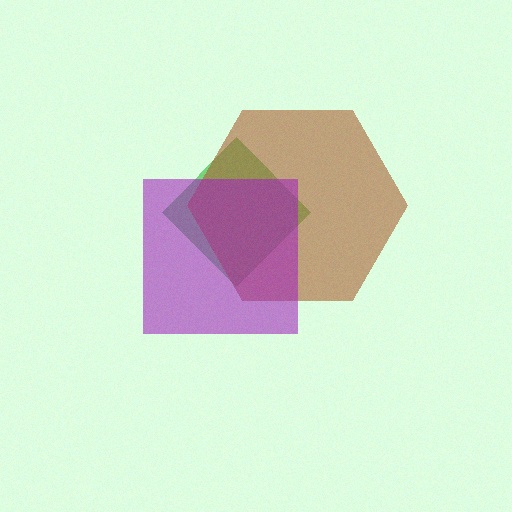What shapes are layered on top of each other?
The layered shapes are: a green diamond, a brown hexagon, a purple square.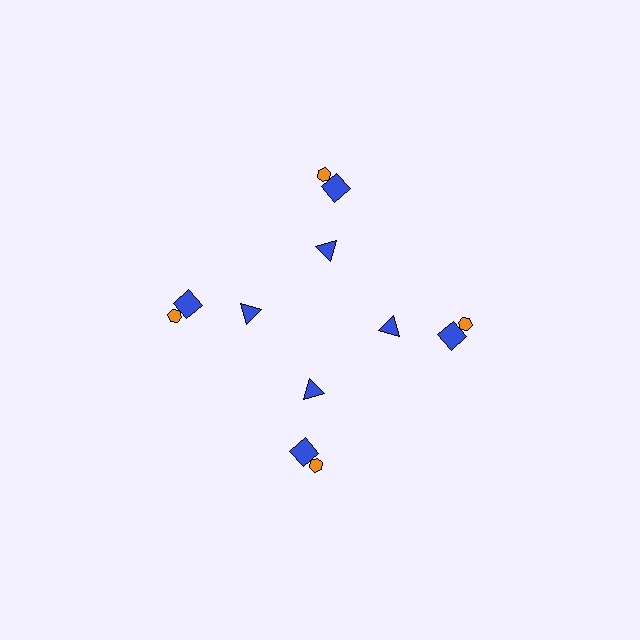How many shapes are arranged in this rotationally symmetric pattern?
There are 12 shapes, arranged in 4 groups of 3.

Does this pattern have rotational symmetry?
Yes, this pattern has 4-fold rotational symmetry. It looks the same after rotating 90 degrees around the center.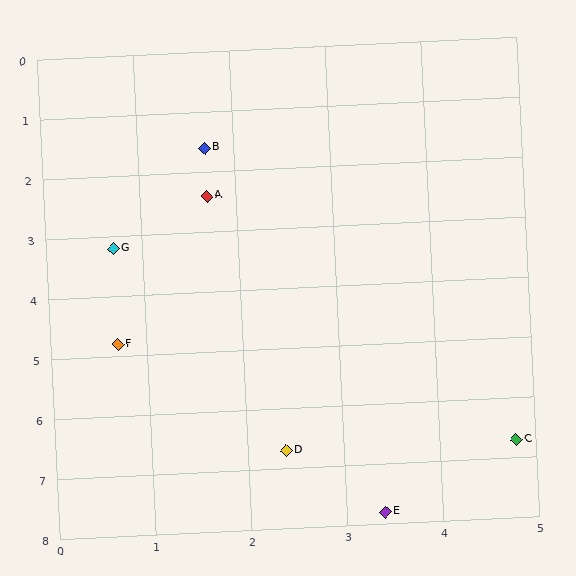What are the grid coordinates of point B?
Point B is at approximately (1.7, 1.6).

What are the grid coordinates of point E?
Point E is at approximately (3.4, 7.8).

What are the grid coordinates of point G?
Point G is at approximately (0.7, 3.2).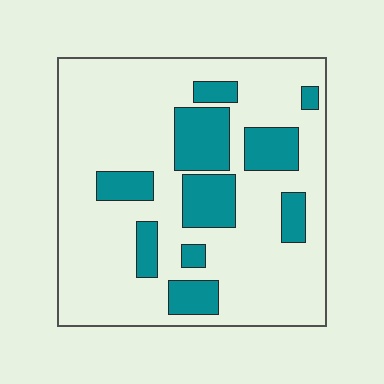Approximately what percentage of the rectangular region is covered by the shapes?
Approximately 25%.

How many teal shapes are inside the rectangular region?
10.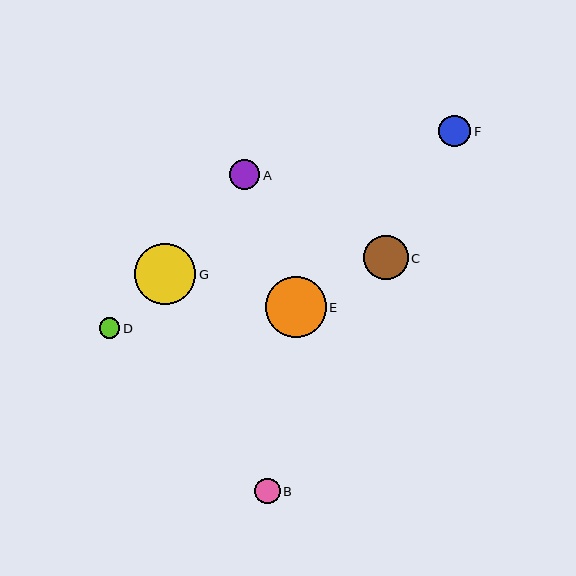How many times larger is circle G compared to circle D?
Circle G is approximately 3.0 times the size of circle D.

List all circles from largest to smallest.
From largest to smallest: G, E, C, F, A, B, D.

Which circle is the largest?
Circle G is the largest with a size of approximately 61 pixels.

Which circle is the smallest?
Circle D is the smallest with a size of approximately 20 pixels.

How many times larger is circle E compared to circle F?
Circle E is approximately 1.9 times the size of circle F.